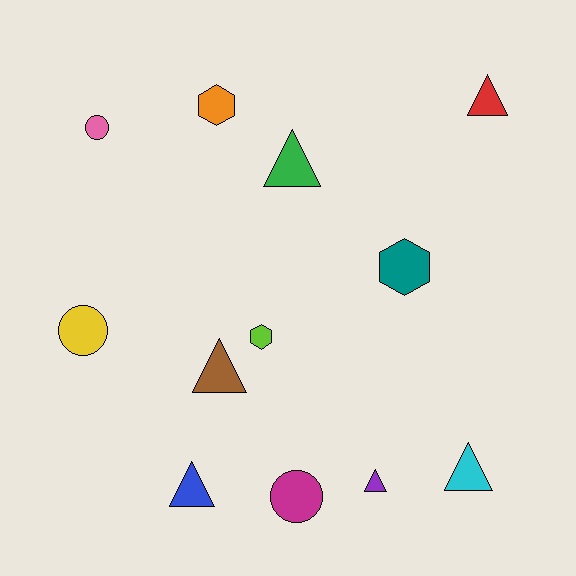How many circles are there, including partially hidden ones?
There are 3 circles.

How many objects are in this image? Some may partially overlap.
There are 12 objects.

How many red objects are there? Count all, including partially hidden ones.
There is 1 red object.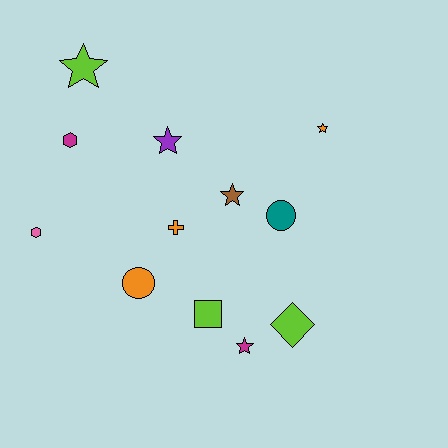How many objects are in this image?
There are 12 objects.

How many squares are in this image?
There is 1 square.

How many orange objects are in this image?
There are 3 orange objects.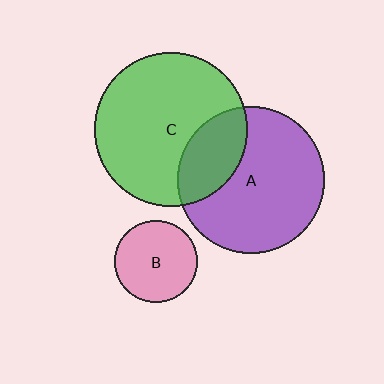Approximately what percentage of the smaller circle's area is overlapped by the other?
Approximately 25%.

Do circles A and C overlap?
Yes.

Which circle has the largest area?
Circle C (green).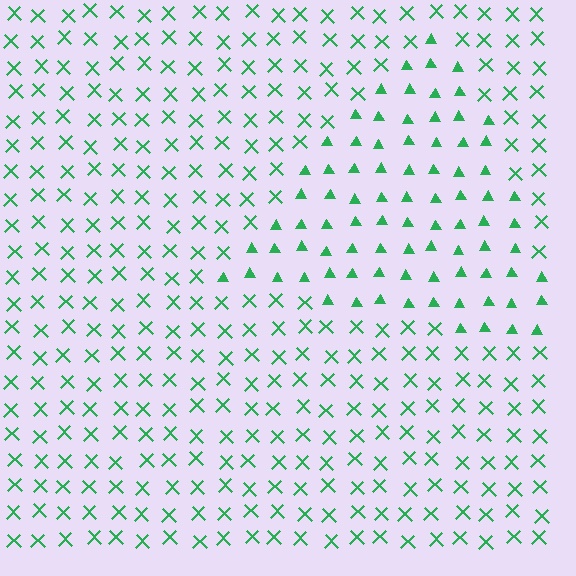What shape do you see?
I see a triangle.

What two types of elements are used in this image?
The image uses triangles inside the triangle region and X marks outside it.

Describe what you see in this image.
The image is filled with small green elements arranged in a uniform grid. A triangle-shaped region contains triangles, while the surrounding area contains X marks. The boundary is defined purely by the change in element shape.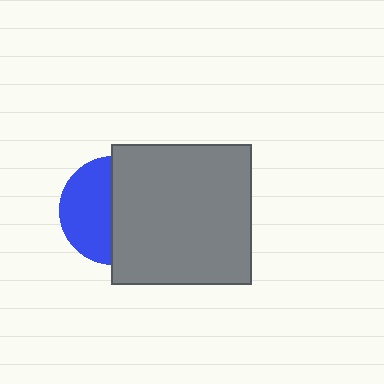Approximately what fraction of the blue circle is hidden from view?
Roughly 52% of the blue circle is hidden behind the gray square.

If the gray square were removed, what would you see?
You would see the complete blue circle.